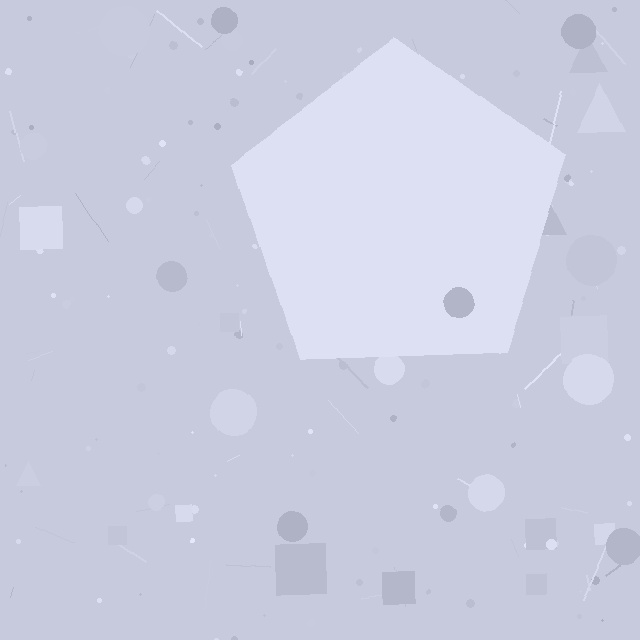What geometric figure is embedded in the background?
A pentagon is embedded in the background.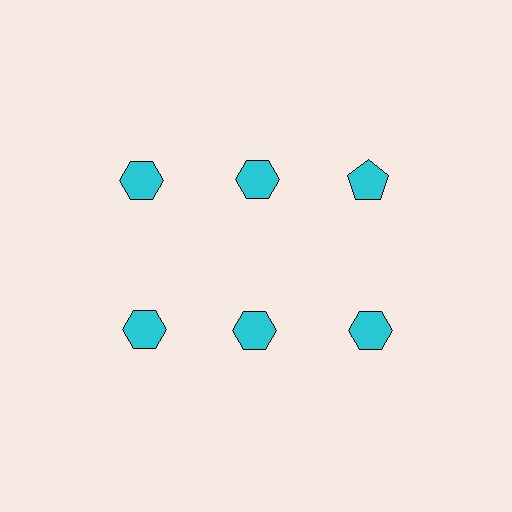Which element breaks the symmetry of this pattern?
The cyan pentagon in the top row, center column breaks the symmetry. All other shapes are cyan hexagons.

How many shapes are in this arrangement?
There are 6 shapes arranged in a grid pattern.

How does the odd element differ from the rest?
It has a different shape: pentagon instead of hexagon.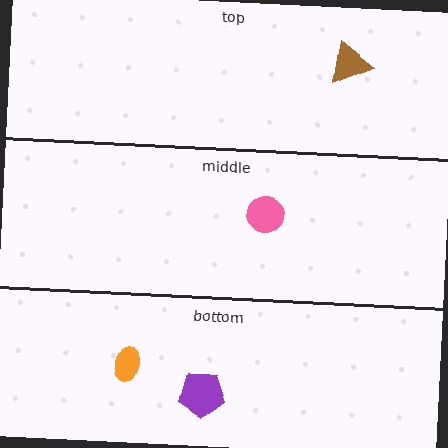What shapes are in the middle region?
The pink circle.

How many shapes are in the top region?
1.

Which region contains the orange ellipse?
The bottom region.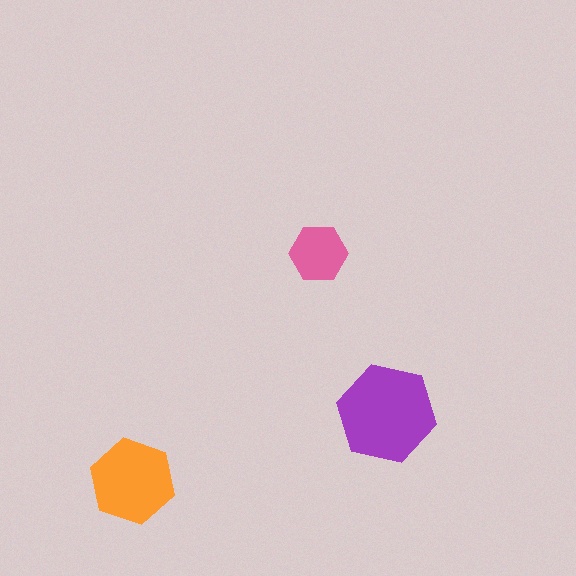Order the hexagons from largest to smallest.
the purple one, the orange one, the pink one.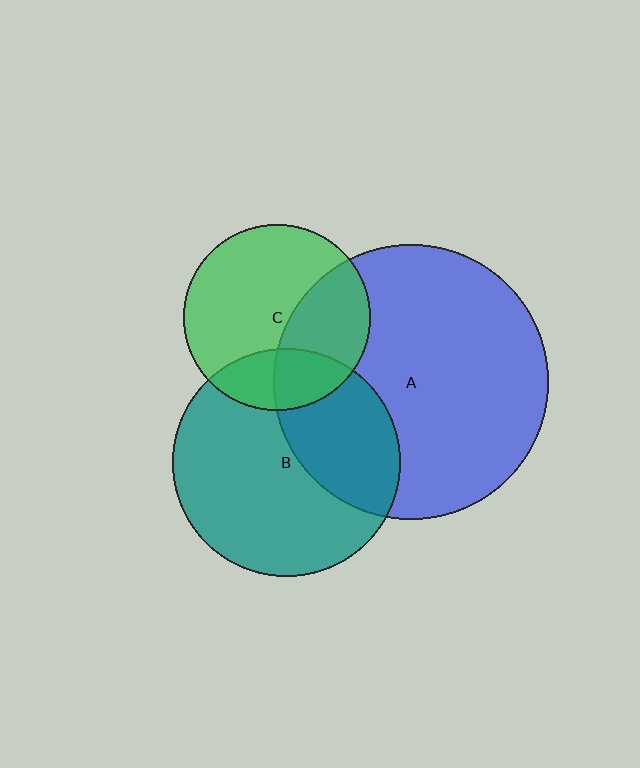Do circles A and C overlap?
Yes.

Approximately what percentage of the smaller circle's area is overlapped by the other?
Approximately 35%.